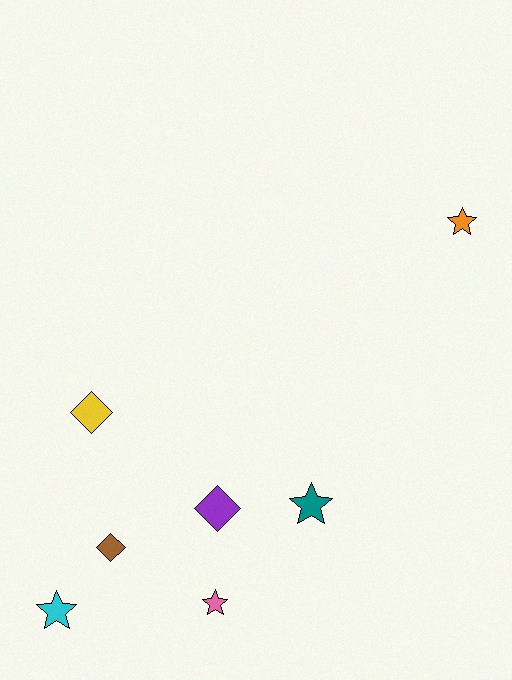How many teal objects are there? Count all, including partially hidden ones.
There is 1 teal object.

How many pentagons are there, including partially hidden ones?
There are no pentagons.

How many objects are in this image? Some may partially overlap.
There are 7 objects.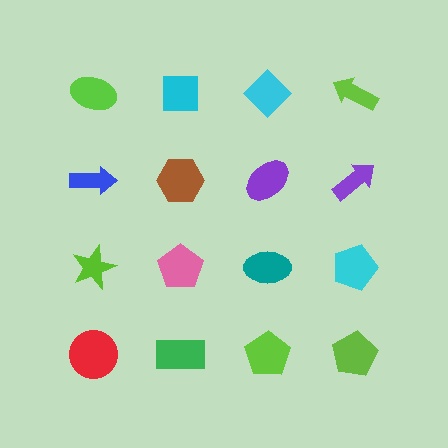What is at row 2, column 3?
A purple ellipse.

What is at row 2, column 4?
A purple arrow.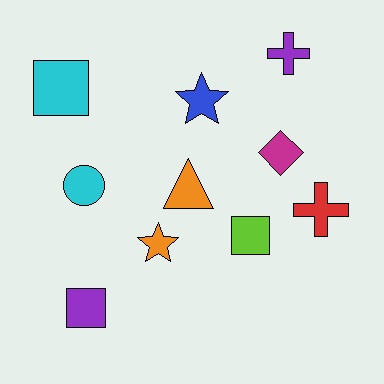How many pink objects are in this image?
There are no pink objects.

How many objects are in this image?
There are 10 objects.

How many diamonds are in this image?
There is 1 diamond.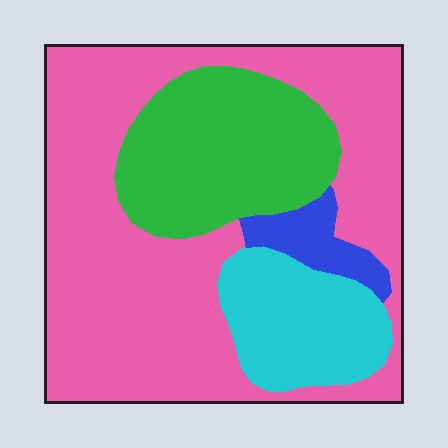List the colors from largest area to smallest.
From largest to smallest: pink, green, cyan, blue.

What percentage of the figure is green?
Green covers about 25% of the figure.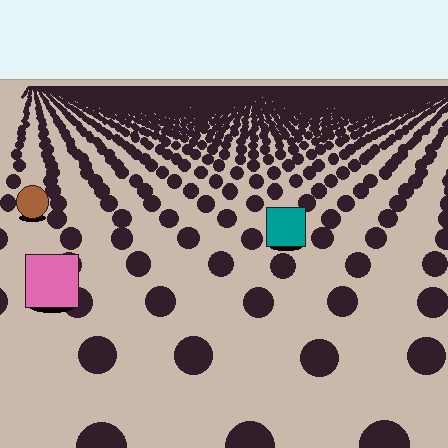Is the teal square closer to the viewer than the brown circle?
Yes. The teal square is closer — you can tell from the texture gradient: the ground texture is coarser near it.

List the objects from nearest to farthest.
From nearest to farthest: the pink square, the teal square, the brown circle.